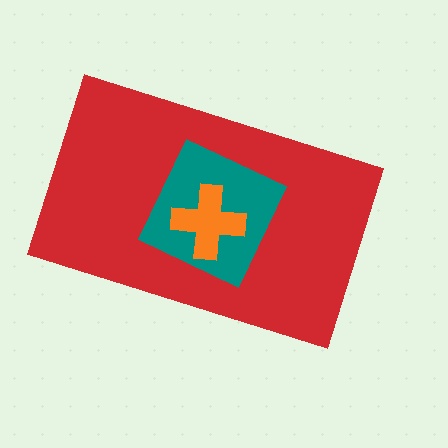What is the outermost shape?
The red rectangle.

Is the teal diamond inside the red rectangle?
Yes.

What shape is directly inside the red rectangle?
The teal diamond.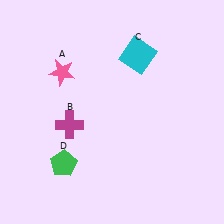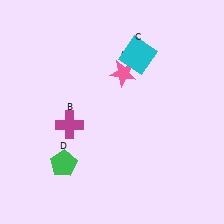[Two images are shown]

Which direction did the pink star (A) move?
The pink star (A) moved right.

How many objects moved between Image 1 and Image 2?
1 object moved between the two images.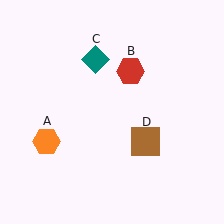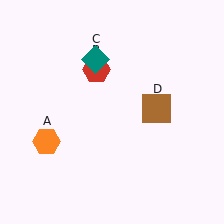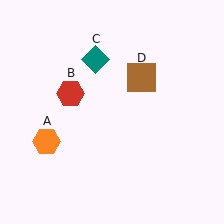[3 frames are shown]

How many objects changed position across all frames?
2 objects changed position: red hexagon (object B), brown square (object D).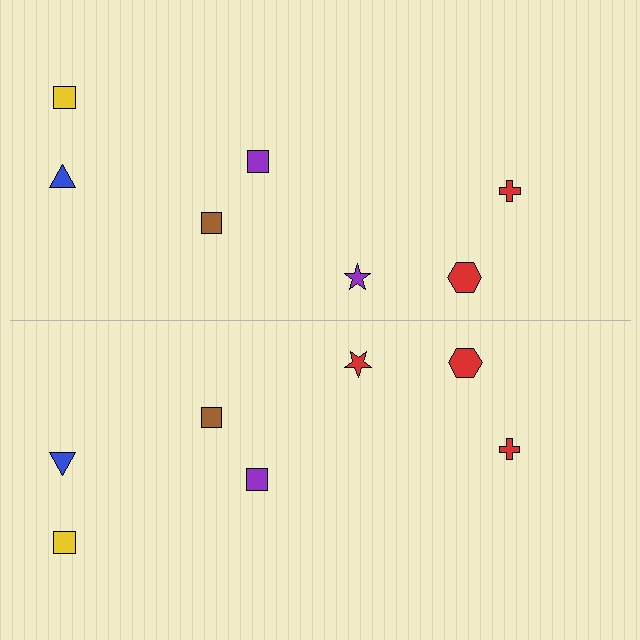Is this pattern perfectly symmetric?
No, the pattern is not perfectly symmetric. The red star on the bottom side breaks the symmetry — its mirror counterpart is purple.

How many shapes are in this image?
There are 14 shapes in this image.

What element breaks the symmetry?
The red star on the bottom side breaks the symmetry — its mirror counterpart is purple.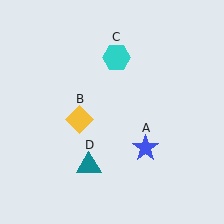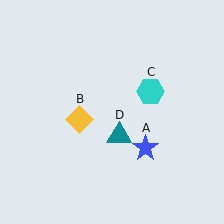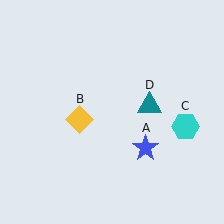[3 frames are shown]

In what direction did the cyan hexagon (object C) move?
The cyan hexagon (object C) moved down and to the right.